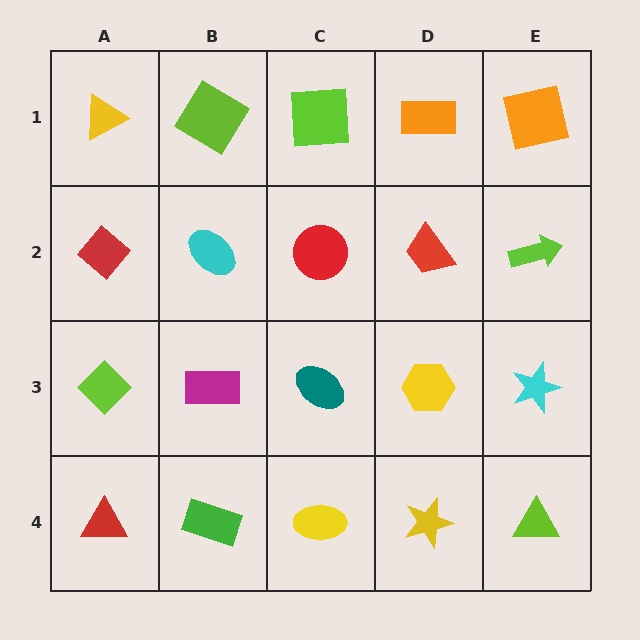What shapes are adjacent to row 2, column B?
A lime diamond (row 1, column B), a magenta rectangle (row 3, column B), a red diamond (row 2, column A), a red circle (row 2, column C).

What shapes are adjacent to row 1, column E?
A lime arrow (row 2, column E), an orange rectangle (row 1, column D).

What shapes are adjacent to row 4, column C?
A teal ellipse (row 3, column C), a green rectangle (row 4, column B), a yellow star (row 4, column D).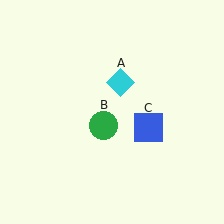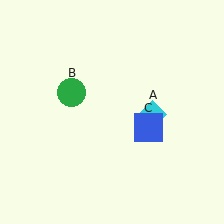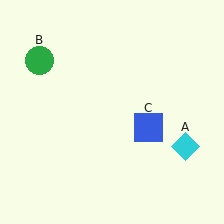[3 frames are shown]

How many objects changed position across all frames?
2 objects changed position: cyan diamond (object A), green circle (object B).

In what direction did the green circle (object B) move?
The green circle (object B) moved up and to the left.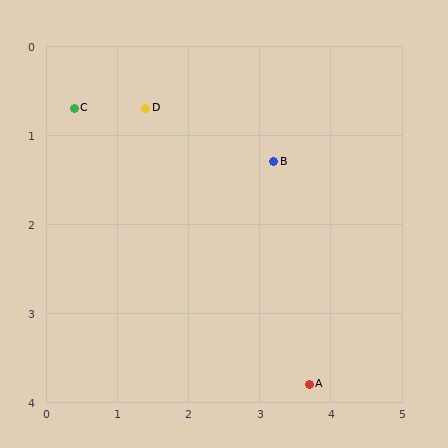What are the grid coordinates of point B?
Point B is at approximately (3.2, 1.3).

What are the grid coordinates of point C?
Point C is at approximately (0.4, 0.7).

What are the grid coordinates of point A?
Point A is at approximately (3.7, 3.8).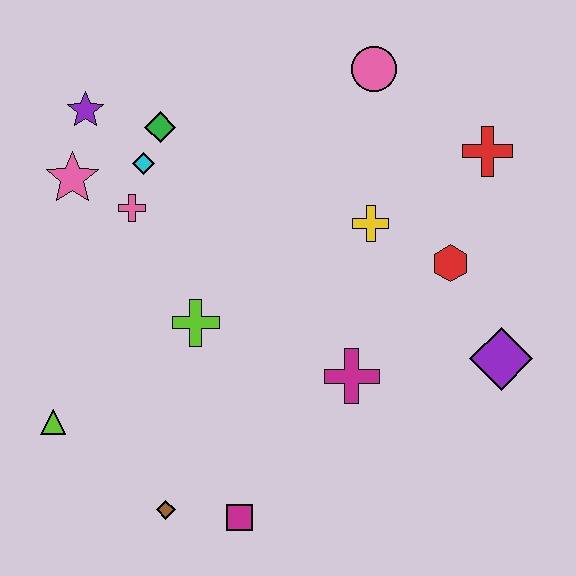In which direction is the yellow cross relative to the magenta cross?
The yellow cross is above the magenta cross.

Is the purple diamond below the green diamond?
Yes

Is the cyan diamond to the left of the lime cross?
Yes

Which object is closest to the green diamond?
The cyan diamond is closest to the green diamond.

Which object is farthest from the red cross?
The lime triangle is farthest from the red cross.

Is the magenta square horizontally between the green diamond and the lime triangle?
No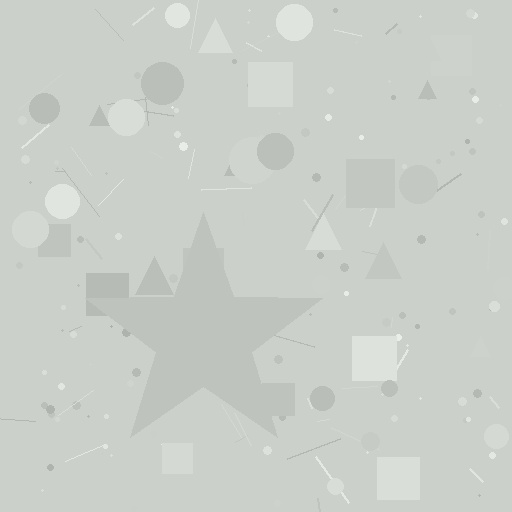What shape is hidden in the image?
A star is hidden in the image.